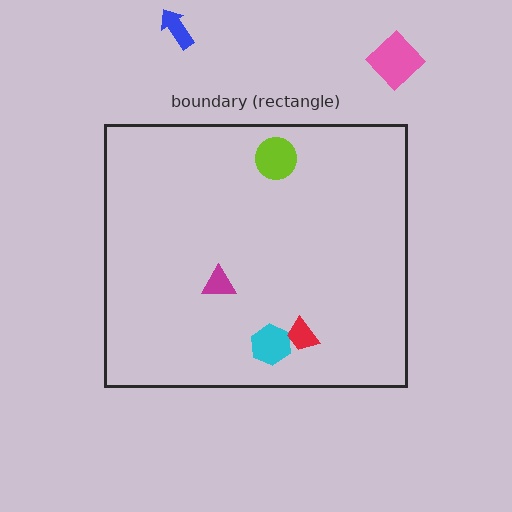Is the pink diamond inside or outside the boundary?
Outside.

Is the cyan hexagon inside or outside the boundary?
Inside.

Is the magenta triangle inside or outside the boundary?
Inside.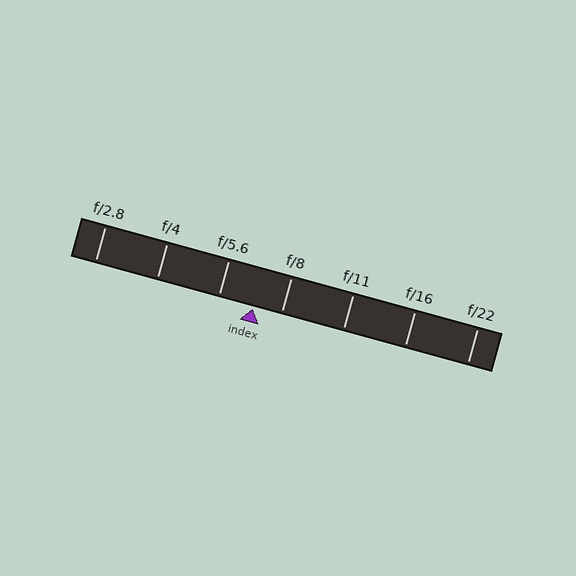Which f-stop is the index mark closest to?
The index mark is closest to f/8.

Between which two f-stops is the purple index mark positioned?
The index mark is between f/5.6 and f/8.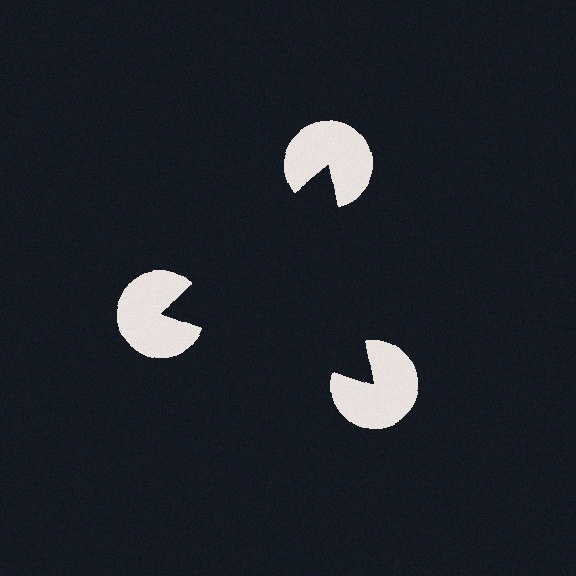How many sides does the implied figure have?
3 sides.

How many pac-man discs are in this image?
There are 3 — one at each vertex of the illusory triangle.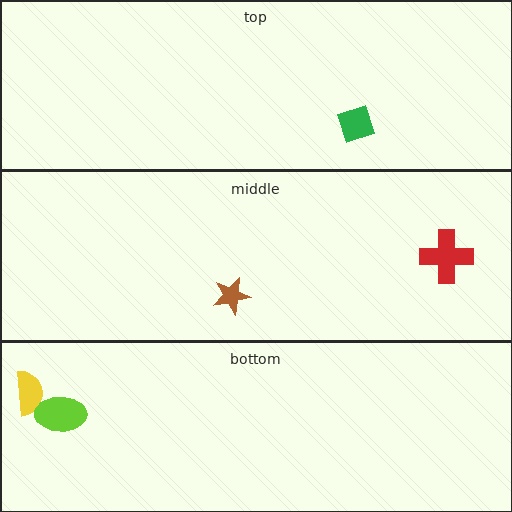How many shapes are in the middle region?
2.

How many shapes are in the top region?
1.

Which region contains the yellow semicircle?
The bottom region.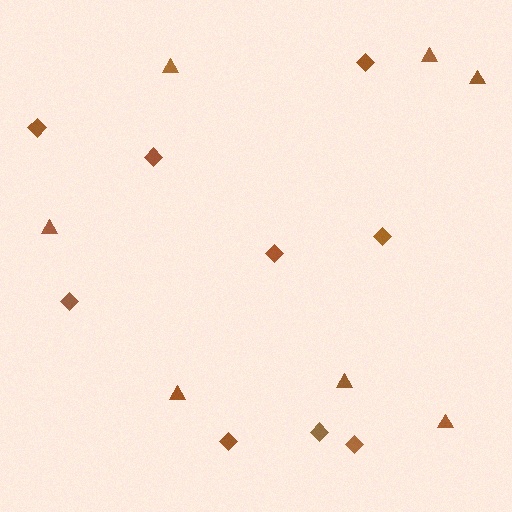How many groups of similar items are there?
There are 2 groups: one group of diamonds (9) and one group of triangles (7).